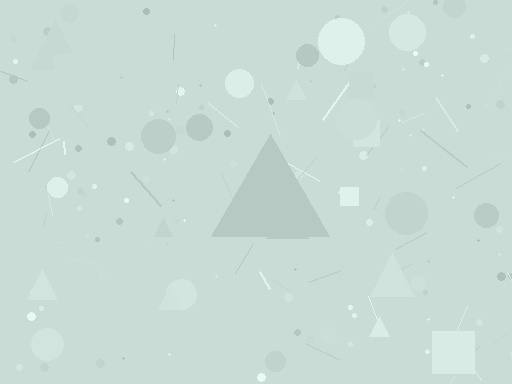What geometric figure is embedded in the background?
A triangle is embedded in the background.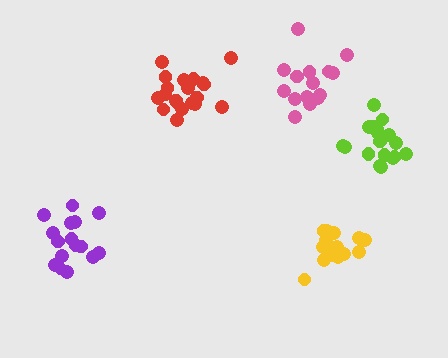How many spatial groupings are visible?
There are 5 spatial groupings.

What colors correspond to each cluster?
The clusters are colored: yellow, pink, red, purple, lime.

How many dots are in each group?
Group 1: 15 dots, Group 2: 15 dots, Group 3: 20 dots, Group 4: 16 dots, Group 5: 19 dots (85 total).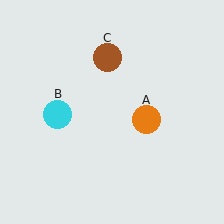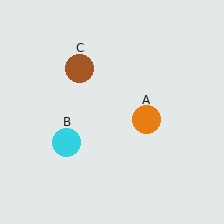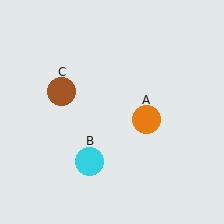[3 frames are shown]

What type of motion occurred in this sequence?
The cyan circle (object B), brown circle (object C) rotated counterclockwise around the center of the scene.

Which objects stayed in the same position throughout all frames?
Orange circle (object A) remained stationary.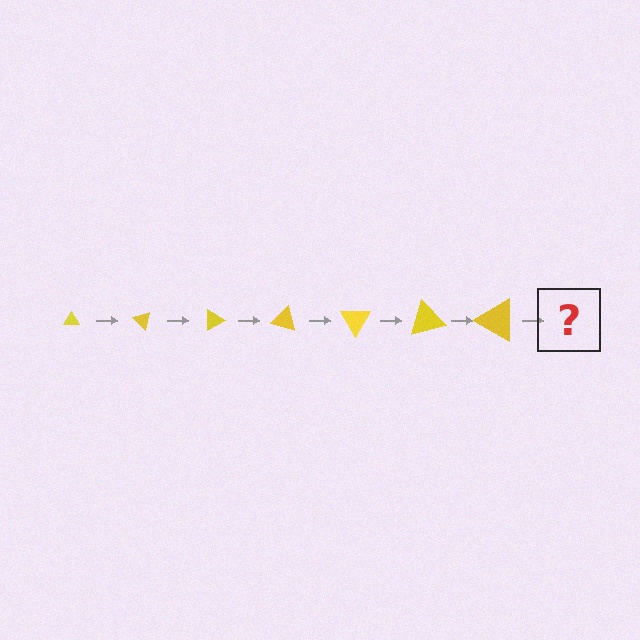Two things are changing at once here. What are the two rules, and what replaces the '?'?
The two rules are that the triangle grows larger each step and it rotates 45 degrees each step. The '?' should be a triangle, larger than the previous one and rotated 315 degrees from the start.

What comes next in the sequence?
The next element should be a triangle, larger than the previous one and rotated 315 degrees from the start.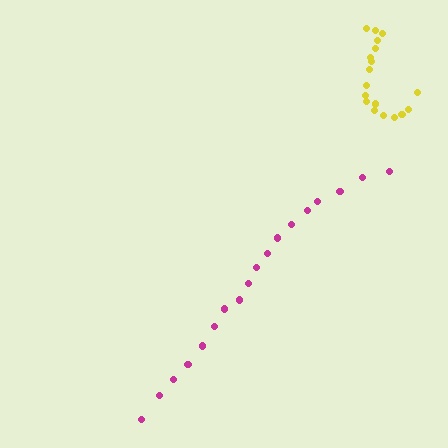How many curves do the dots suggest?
There are 2 distinct paths.